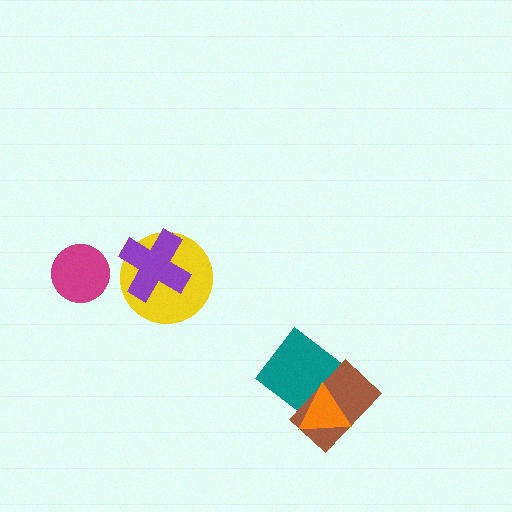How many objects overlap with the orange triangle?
2 objects overlap with the orange triangle.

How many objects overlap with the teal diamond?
2 objects overlap with the teal diamond.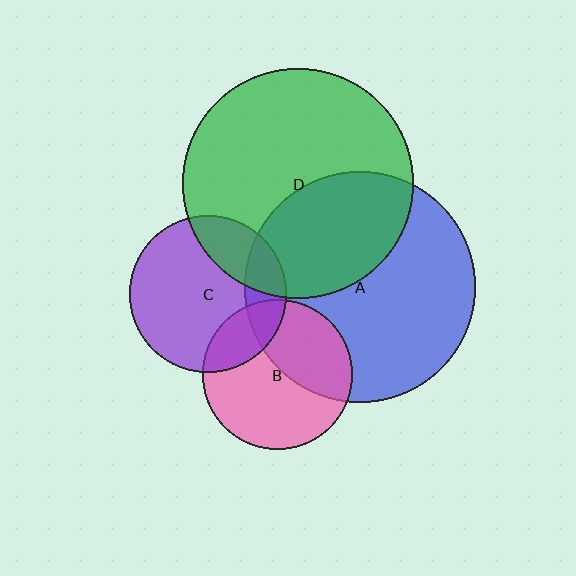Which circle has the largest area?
Circle A (blue).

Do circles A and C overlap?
Yes.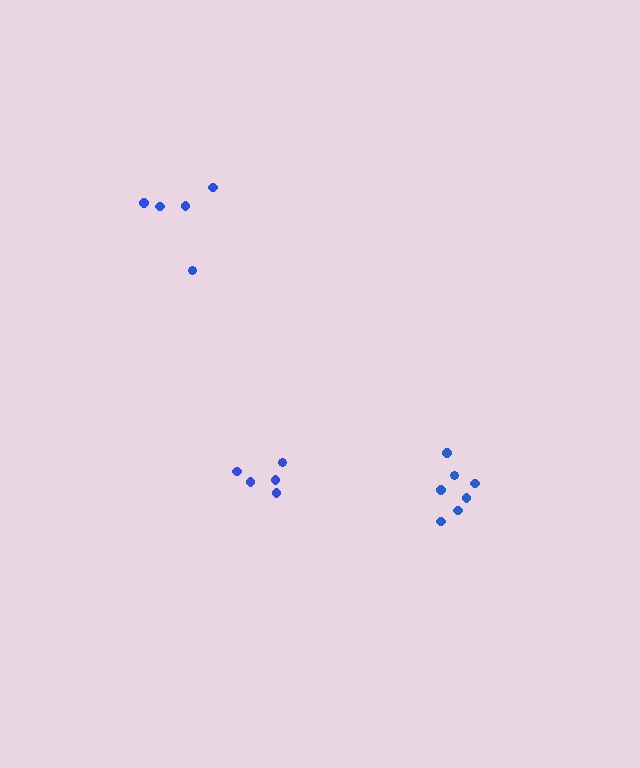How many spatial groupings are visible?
There are 3 spatial groupings.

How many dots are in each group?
Group 1: 5 dots, Group 2: 7 dots, Group 3: 5 dots (17 total).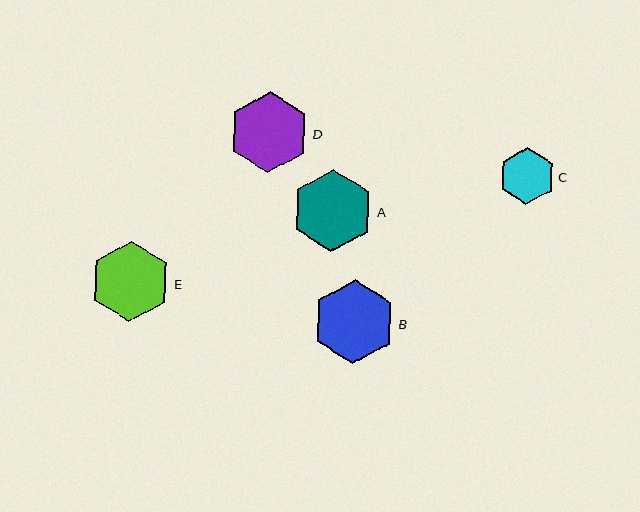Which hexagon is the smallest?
Hexagon C is the smallest with a size of approximately 57 pixels.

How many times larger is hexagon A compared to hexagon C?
Hexagon A is approximately 1.4 times the size of hexagon C.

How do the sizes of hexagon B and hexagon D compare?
Hexagon B and hexagon D are approximately the same size.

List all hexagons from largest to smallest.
From largest to smallest: B, A, D, E, C.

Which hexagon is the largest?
Hexagon B is the largest with a size of approximately 83 pixels.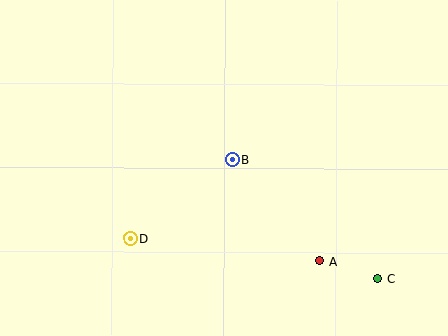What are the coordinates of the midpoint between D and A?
The midpoint between D and A is at (225, 250).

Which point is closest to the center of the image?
Point B at (232, 160) is closest to the center.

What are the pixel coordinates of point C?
Point C is at (378, 278).